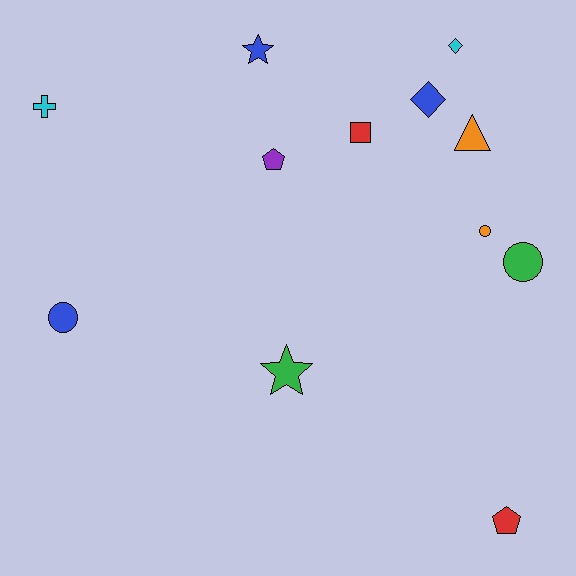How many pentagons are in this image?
There are 2 pentagons.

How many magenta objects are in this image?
There are no magenta objects.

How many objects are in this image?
There are 12 objects.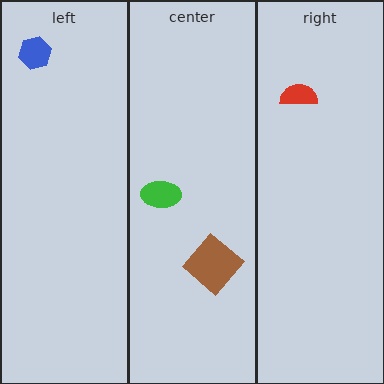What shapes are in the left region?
The blue hexagon.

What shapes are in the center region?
The brown diamond, the green ellipse.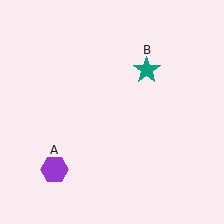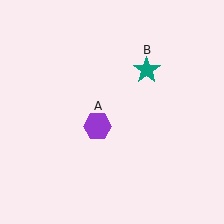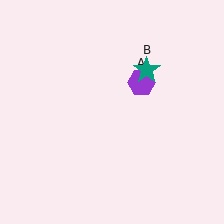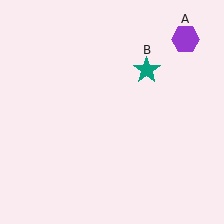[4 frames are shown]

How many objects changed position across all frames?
1 object changed position: purple hexagon (object A).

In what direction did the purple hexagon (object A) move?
The purple hexagon (object A) moved up and to the right.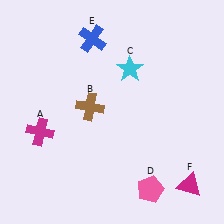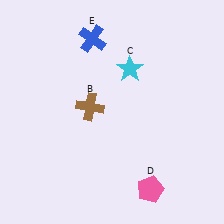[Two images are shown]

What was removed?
The magenta triangle (F), the magenta cross (A) were removed in Image 2.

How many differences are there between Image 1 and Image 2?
There are 2 differences between the two images.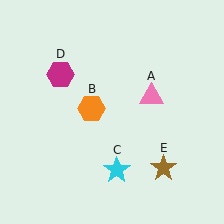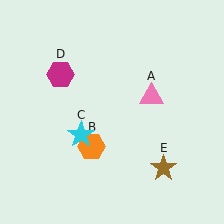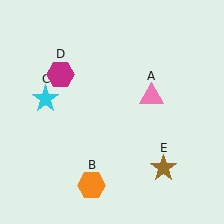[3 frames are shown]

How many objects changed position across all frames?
2 objects changed position: orange hexagon (object B), cyan star (object C).